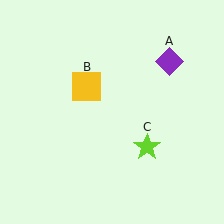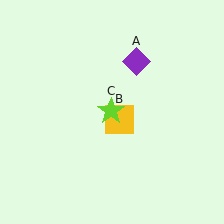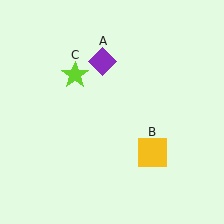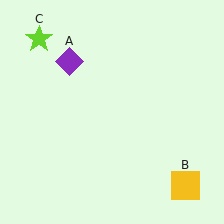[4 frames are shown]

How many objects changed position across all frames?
3 objects changed position: purple diamond (object A), yellow square (object B), lime star (object C).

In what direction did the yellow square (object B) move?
The yellow square (object B) moved down and to the right.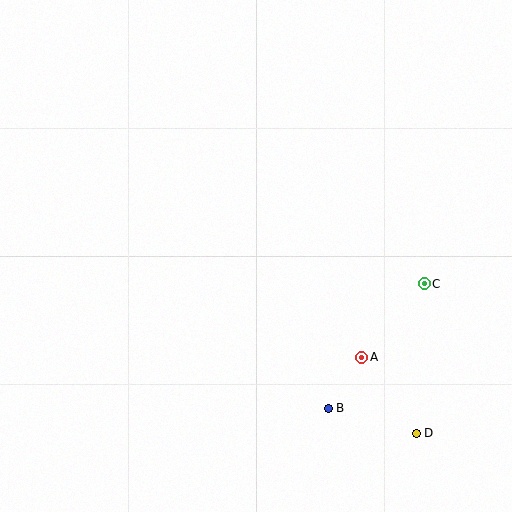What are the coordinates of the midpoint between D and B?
The midpoint between D and B is at (372, 421).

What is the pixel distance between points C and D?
The distance between C and D is 150 pixels.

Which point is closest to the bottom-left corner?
Point B is closest to the bottom-left corner.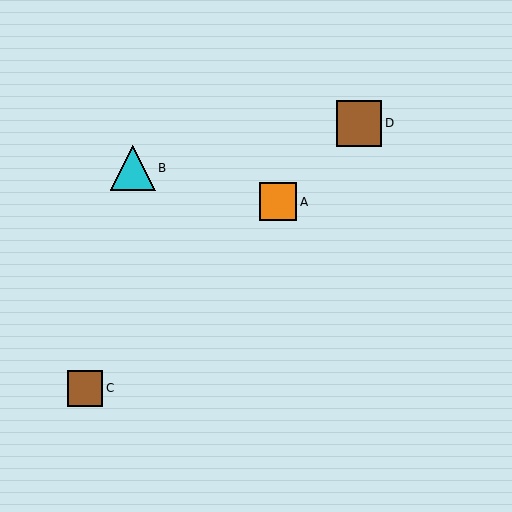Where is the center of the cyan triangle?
The center of the cyan triangle is at (133, 168).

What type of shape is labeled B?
Shape B is a cyan triangle.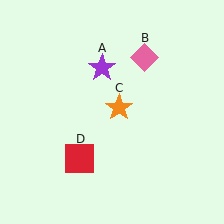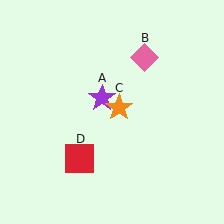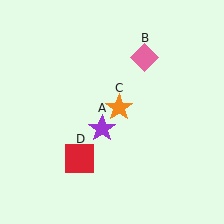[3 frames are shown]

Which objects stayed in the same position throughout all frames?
Pink diamond (object B) and orange star (object C) and red square (object D) remained stationary.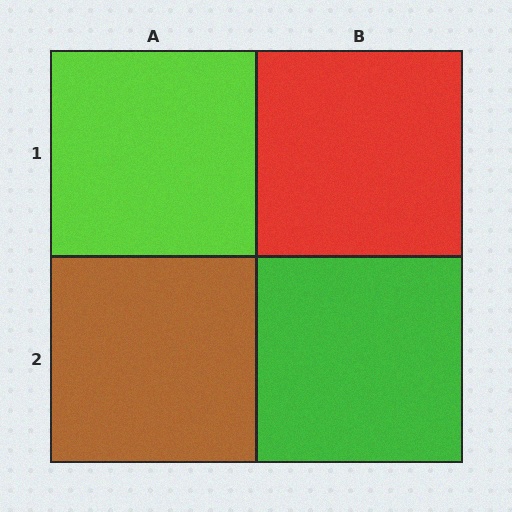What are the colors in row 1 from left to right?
Lime, red.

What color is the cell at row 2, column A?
Brown.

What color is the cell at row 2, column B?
Green.